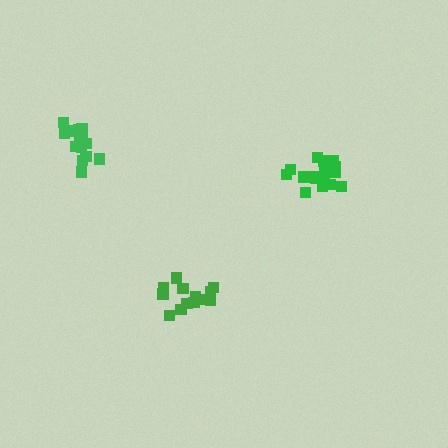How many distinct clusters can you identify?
There are 3 distinct clusters.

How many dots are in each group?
Group 1: 14 dots, Group 2: 19 dots, Group 3: 15 dots (48 total).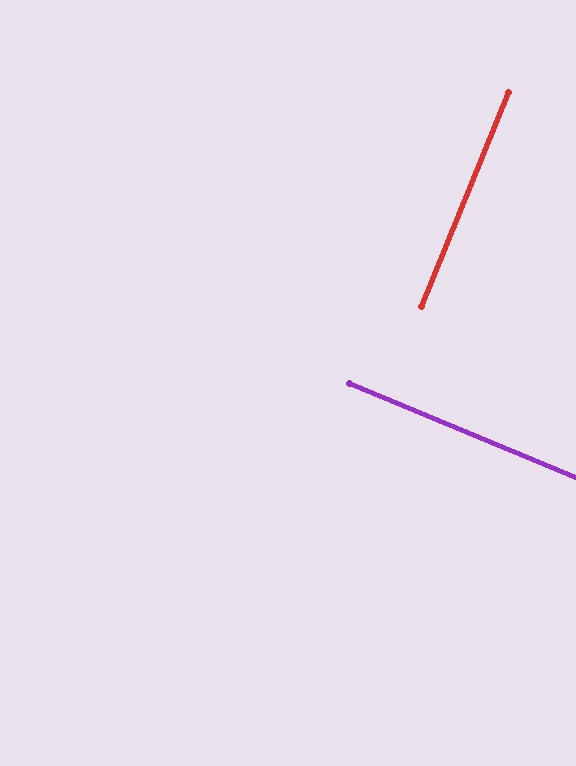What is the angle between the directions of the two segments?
Approximately 89 degrees.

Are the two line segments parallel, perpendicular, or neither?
Perpendicular — they meet at approximately 89°.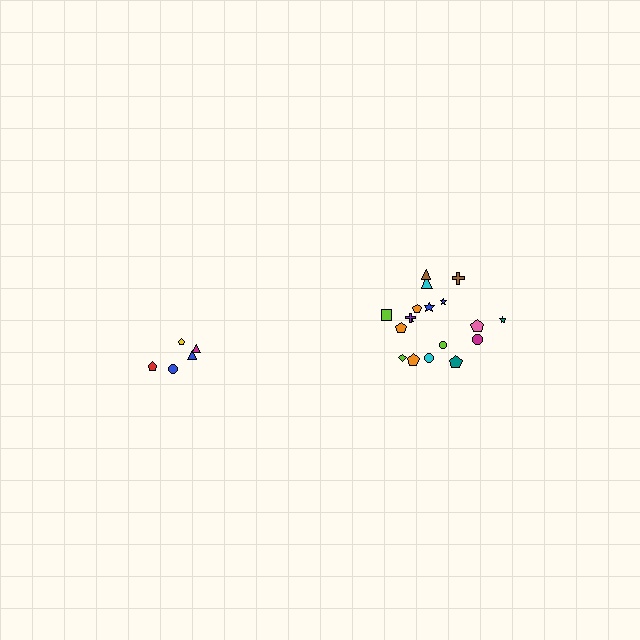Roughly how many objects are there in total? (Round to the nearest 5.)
Roughly 25 objects in total.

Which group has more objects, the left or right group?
The right group.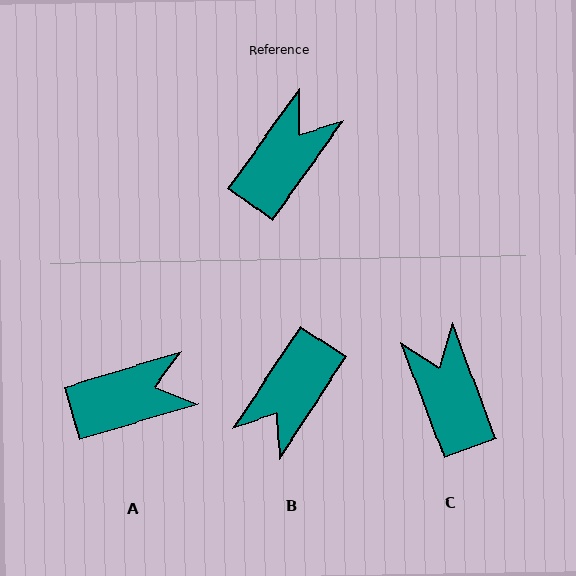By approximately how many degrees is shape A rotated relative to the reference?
Approximately 37 degrees clockwise.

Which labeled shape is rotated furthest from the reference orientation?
B, about 178 degrees away.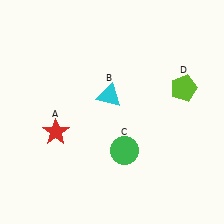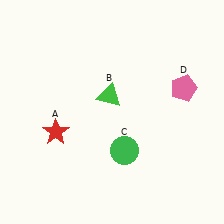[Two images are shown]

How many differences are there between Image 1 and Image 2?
There are 2 differences between the two images.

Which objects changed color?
B changed from cyan to green. D changed from lime to pink.